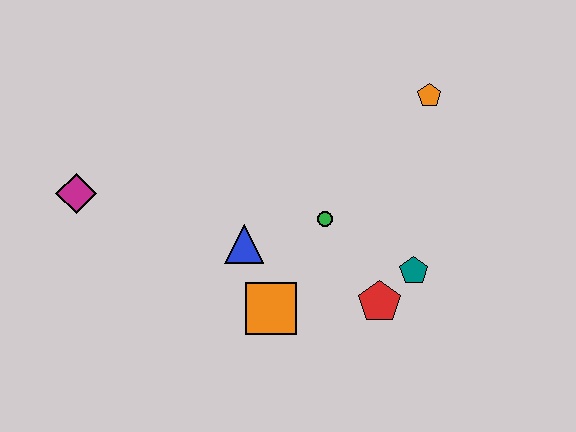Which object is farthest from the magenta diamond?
The orange pentagon is farthest from the magenta diamond.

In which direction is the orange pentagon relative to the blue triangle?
The orange pentagon is to the right of the blue triangle.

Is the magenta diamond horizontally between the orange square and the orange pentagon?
No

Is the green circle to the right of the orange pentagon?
No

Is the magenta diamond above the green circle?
Yes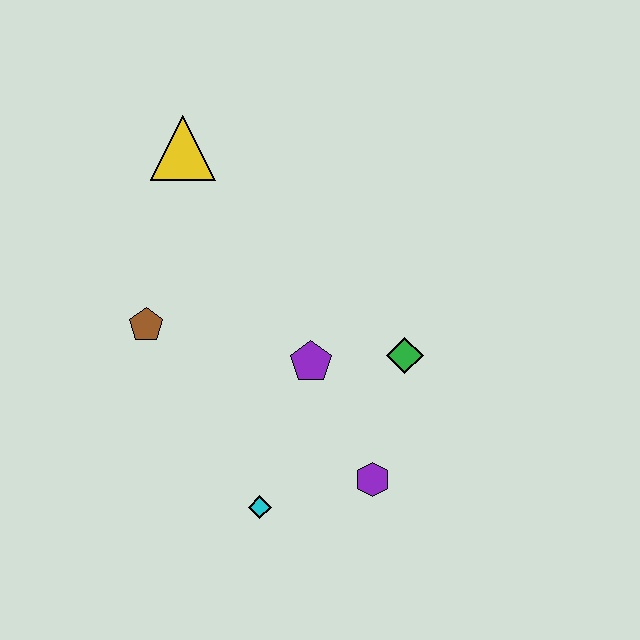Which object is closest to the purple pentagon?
The green diamond is closest to the purple pentagon.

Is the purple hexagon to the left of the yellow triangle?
No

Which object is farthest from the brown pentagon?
The purple hexagon is farthest from the brown pentagon.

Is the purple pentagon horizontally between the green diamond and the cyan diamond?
Yes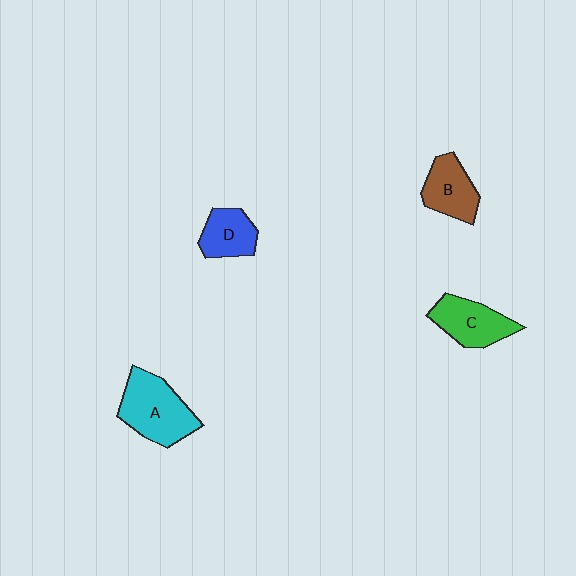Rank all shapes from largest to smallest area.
From largest to smallest: A (cyan), C (green), B (brown), D (blue).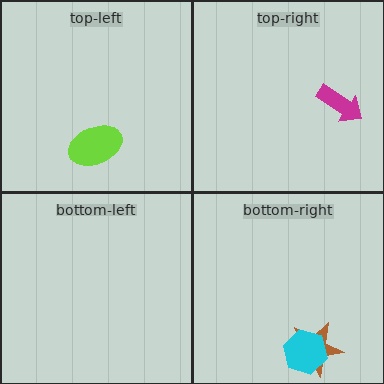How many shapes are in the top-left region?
1.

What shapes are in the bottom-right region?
The brown star, the cyan hexagon.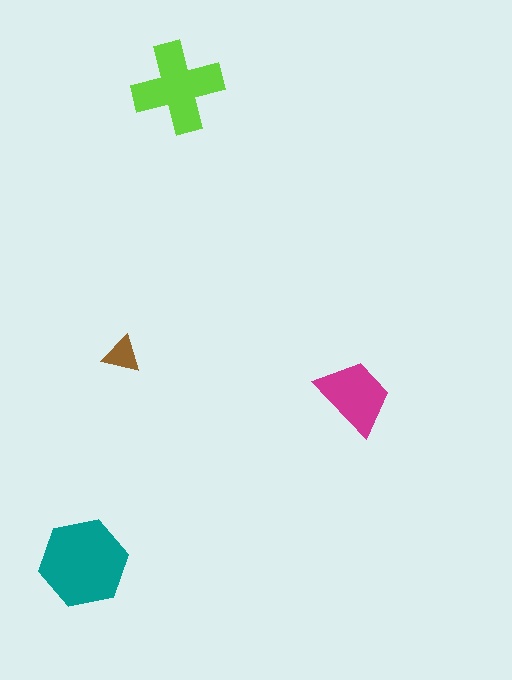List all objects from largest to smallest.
The teal hexagon, the lime cross, the magenta trapezoid, the brown triangle.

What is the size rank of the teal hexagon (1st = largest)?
1st.